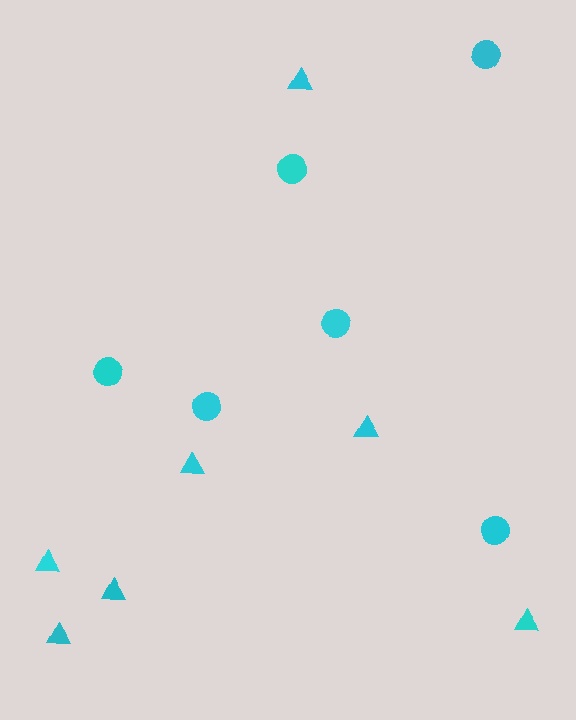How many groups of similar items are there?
There are 2 groups: one group of circles (6) and one group of triangles (7).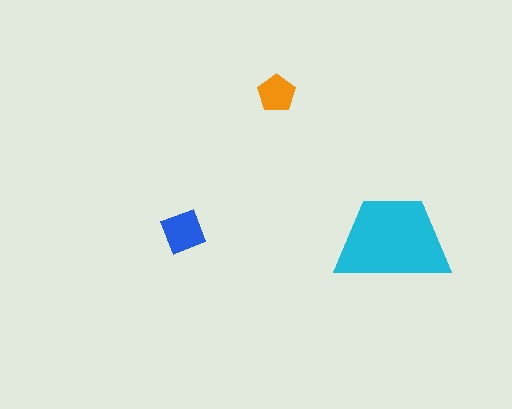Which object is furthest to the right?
The cyan trapezoid is rightmost.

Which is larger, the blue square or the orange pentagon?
The blue square.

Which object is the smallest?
The orange pentagon.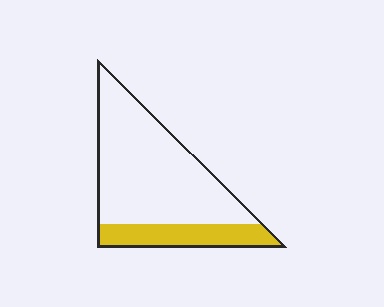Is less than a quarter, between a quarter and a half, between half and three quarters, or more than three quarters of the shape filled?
Less than a quarter.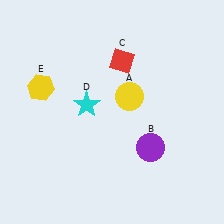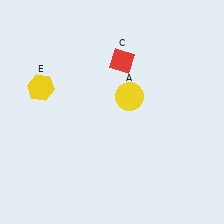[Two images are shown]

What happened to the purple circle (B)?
The purple circle (B) was removed in Image 2. It was in the bottom-right area of Image 1.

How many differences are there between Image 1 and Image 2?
There are 2 differences between the two images.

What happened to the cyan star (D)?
The cyan star (D) was removed in Image 2. It was in the top-left area of Image 1.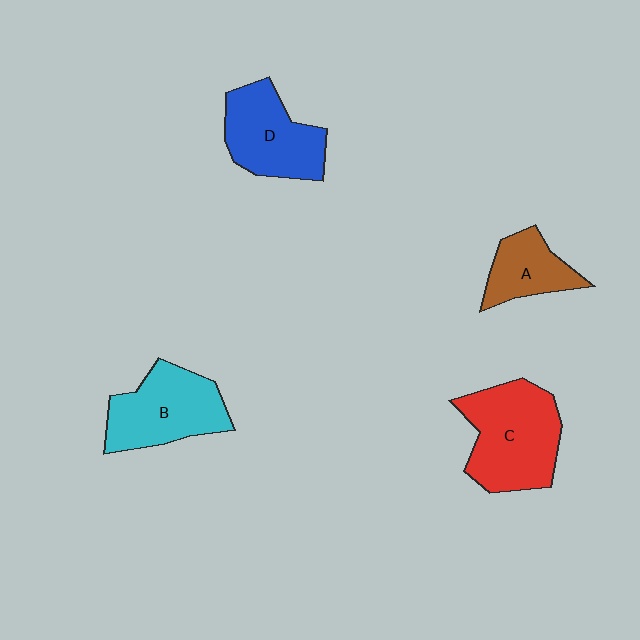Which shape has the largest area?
Shape C (red).